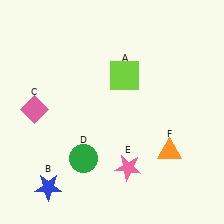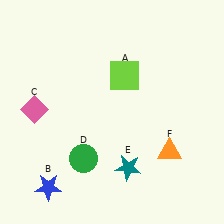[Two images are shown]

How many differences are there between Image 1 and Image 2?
There is 1 difference between the two images.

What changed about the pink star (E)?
In Image 1, E is pink. In Image 2, it changed to teal.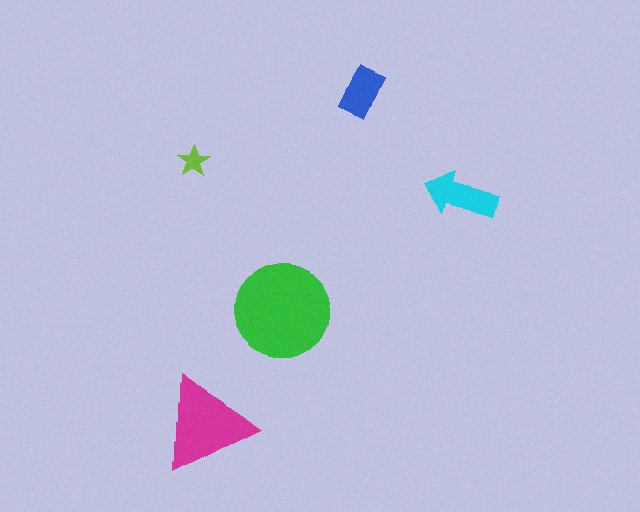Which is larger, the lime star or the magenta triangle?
The magenta triangle.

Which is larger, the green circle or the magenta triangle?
The green circle.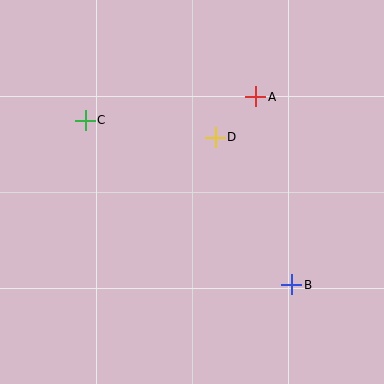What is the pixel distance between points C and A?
The distance between C and A is 173 pixels.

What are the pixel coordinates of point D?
Point D is at (215, 137).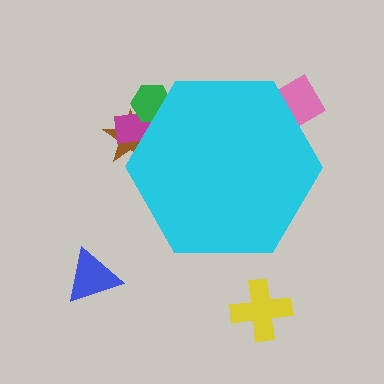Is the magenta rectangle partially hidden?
Yes, the magenta rectangle is partially hidden behind the cyan hexagon.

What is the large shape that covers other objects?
A cyan hexagon.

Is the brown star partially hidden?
Yes, the brown star is partially hidden behind the cyan hexagon.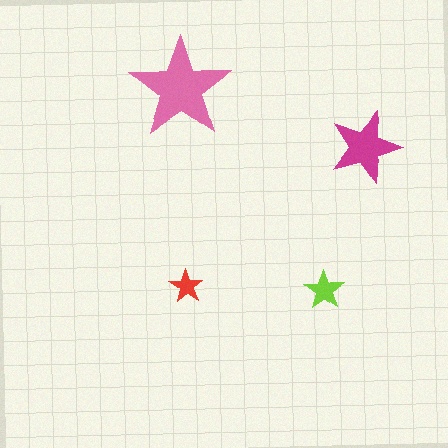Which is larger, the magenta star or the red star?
The magenta one.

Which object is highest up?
The pink star is topmost.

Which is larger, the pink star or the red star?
The pink one.